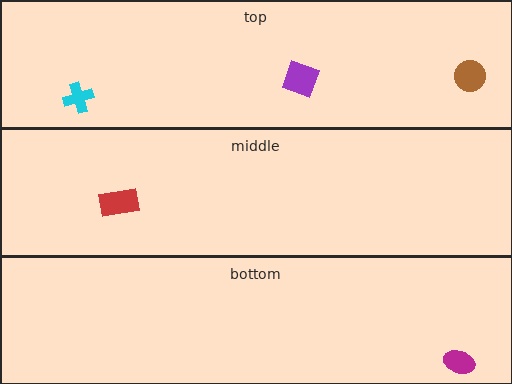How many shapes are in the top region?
3.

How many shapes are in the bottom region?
1.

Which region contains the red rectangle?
The middle region.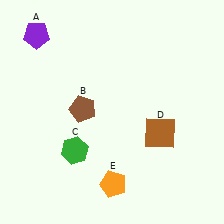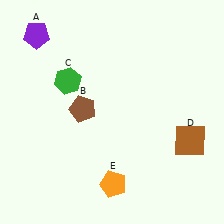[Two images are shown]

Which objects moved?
The objects that moved are: the green hexagon (C), the brown square (D).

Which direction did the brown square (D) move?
The brown square (D) moved right.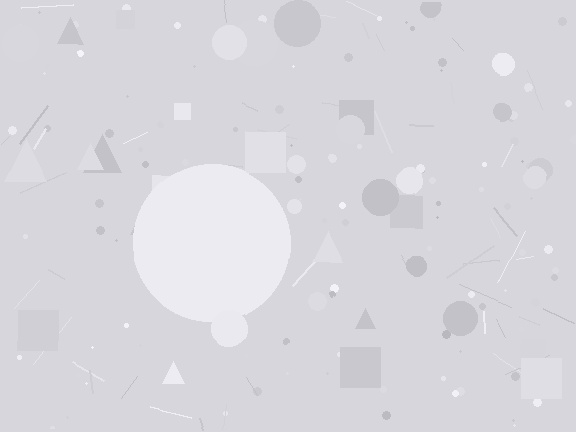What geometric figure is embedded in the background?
A circle is embedded in the background.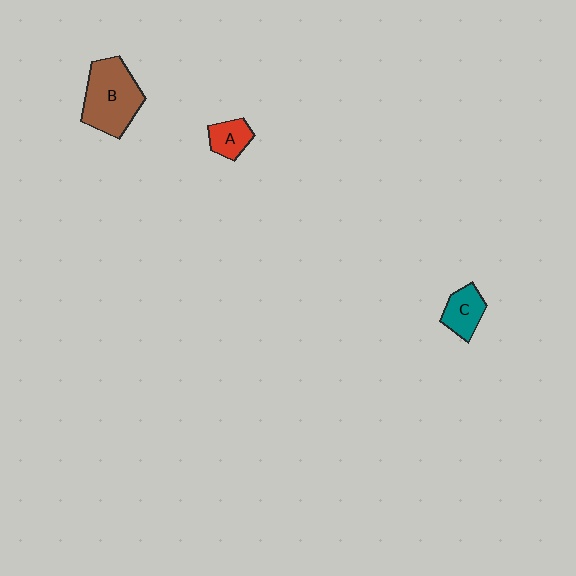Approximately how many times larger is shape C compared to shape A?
Approximately 1.2 times.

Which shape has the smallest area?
Shape A (red).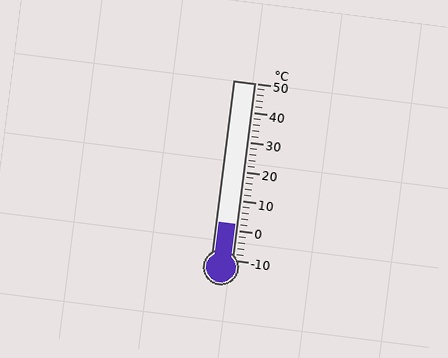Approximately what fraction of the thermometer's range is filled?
The thermometer is filled to approximately 20% of its range.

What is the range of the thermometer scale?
The thermometer scale ranges from -10°C to 50°C.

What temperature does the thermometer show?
The thermometer shows approximately 2°C.